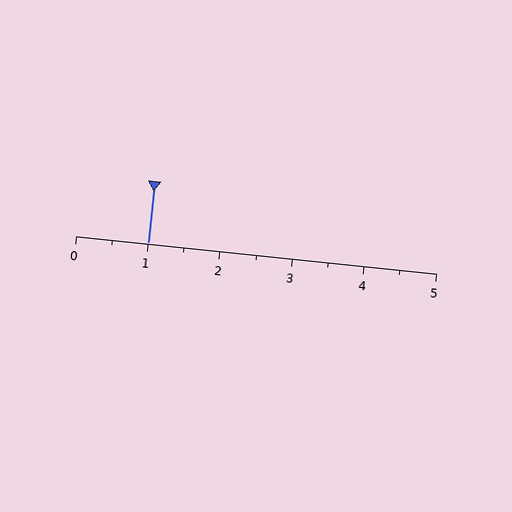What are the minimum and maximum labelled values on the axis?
The axis runs from 0 to 5.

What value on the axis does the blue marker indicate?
The marker indicates approximately 1.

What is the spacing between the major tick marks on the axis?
The major ticks are spaced 1 apart.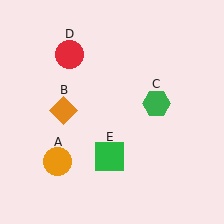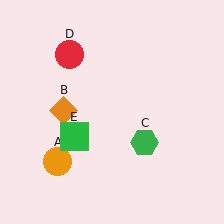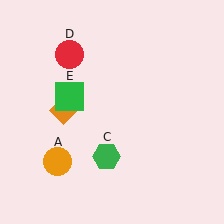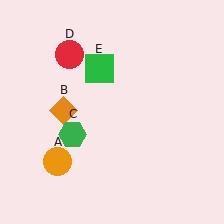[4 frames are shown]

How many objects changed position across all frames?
2 objects changed position: green hexagon (object C), green square (object E).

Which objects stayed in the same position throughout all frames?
Orange circle (object A) and orange diamond (object B) and red circle (object D) remained stationary.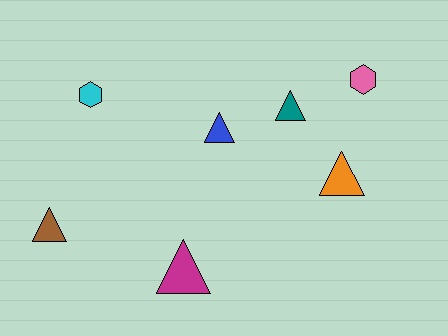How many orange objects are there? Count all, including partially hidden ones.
There is 1 orange object.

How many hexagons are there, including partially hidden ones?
There are 2 hexagons.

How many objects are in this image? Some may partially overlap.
There are 7 objects.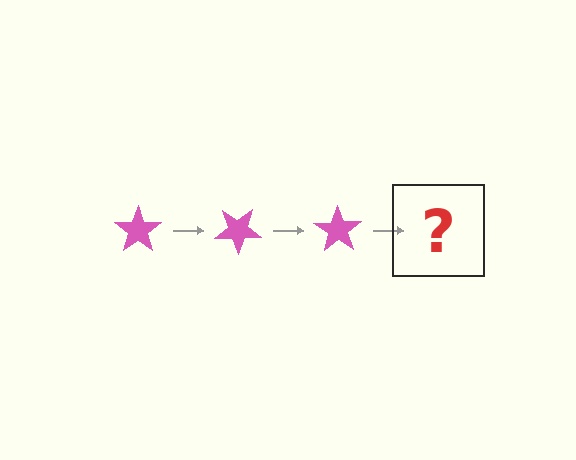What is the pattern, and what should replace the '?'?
The pattern is that the star rotates 35 degrees each step. The '?' should be a pink star rotated 105 degrees.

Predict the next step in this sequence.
The next step is a pink star rotated 105 degrees.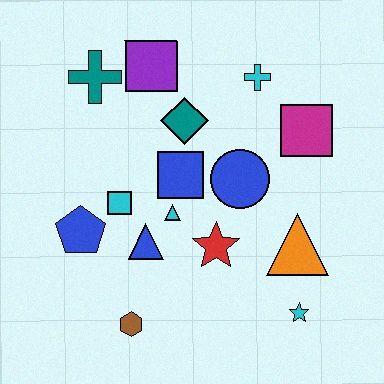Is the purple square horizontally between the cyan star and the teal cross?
Yes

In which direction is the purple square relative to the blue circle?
The purple square is above the blue circle.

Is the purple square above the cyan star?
Yes